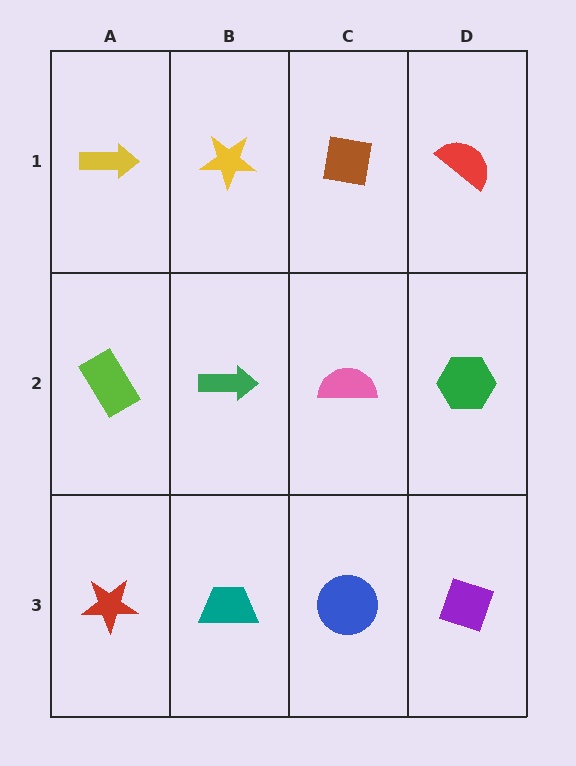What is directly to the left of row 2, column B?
A lime rectangle.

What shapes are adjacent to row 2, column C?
A brown square (row 1, column C), a blue circle (row 3, column C), a green arrow (row 2, column B), a green hexagon (row 2, column D).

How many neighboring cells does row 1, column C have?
3.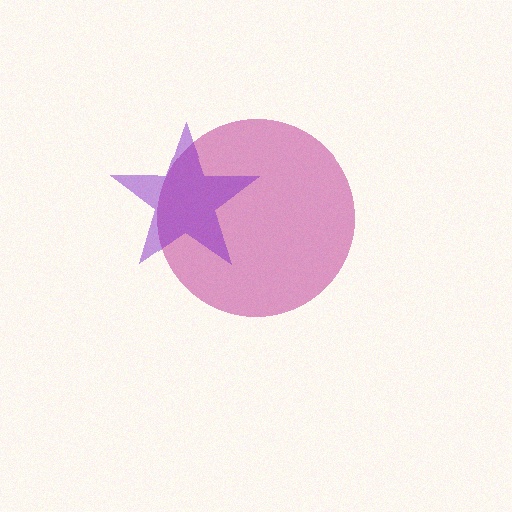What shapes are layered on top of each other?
The layered shapes are: a magenta circle, a purple star.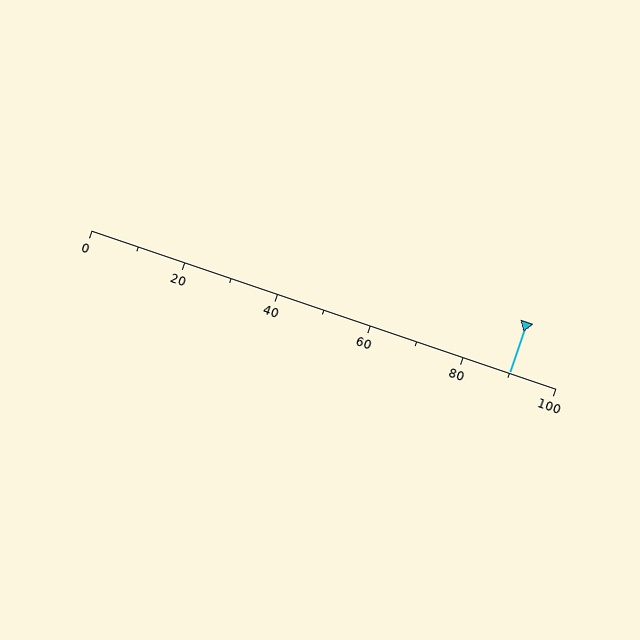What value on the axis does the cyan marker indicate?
The marker indicates approximately 90.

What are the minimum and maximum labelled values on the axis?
The axis runs from 0 to 100.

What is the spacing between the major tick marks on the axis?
The major ticks are spaced 20 apart.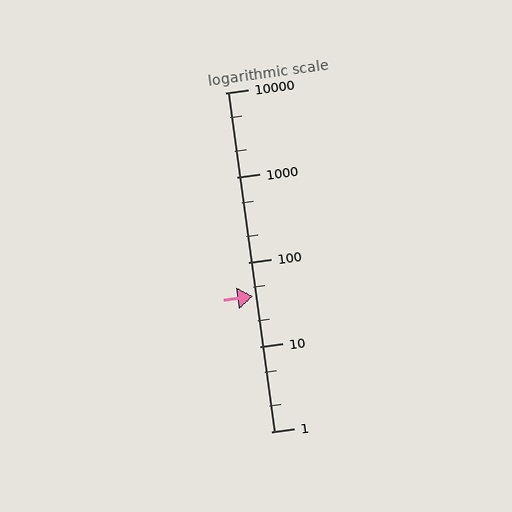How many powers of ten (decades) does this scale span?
The scale spans 4 decades, from 1 to 10000.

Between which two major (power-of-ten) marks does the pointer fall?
The pointer is between 10 and 100.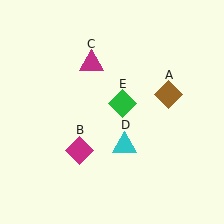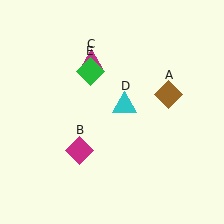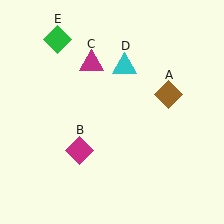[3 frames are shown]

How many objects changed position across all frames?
2 objects changed position: cyan triangle (object D), green diamond (object E).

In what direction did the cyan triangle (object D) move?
The cyan triangle (object D) moved up.